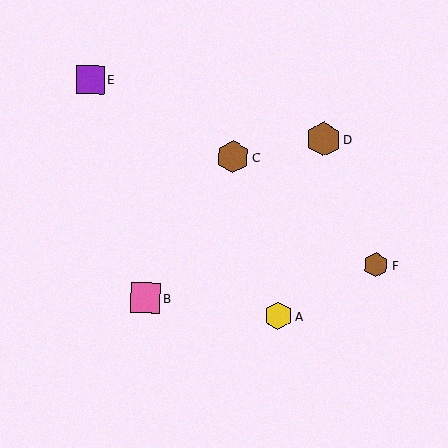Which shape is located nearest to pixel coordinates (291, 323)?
The yellow hexagon (labeled A) at (278, 316) is nearest to that location.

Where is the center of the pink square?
The center of the pink square is at (145, 298).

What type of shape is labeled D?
Shape D is a brown hexagon.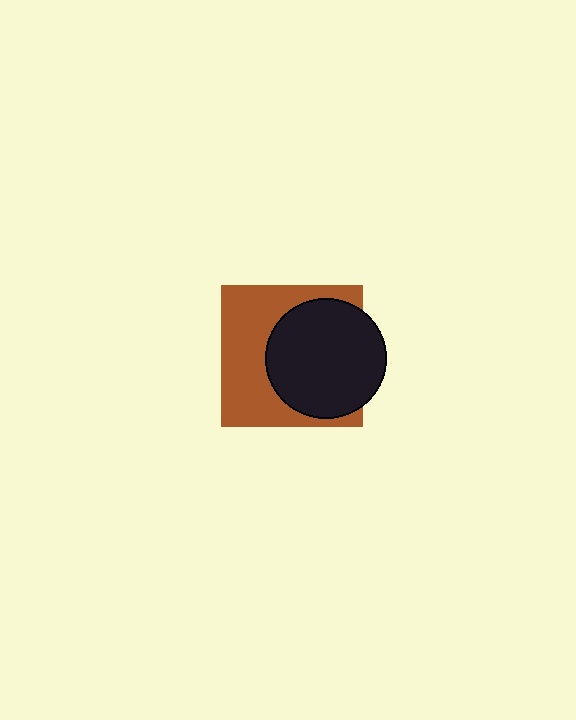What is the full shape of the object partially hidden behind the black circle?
The partially hidden object is a brown square.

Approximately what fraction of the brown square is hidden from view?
Roughly 50% of the brown square is hidden behind the black circle.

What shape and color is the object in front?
The object in front is a black circle.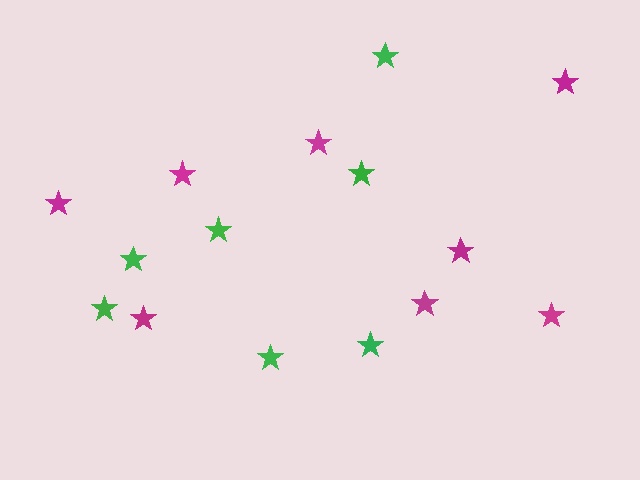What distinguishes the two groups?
There are 2 groups: one group of magenta stars (8) and one group of green stars (7).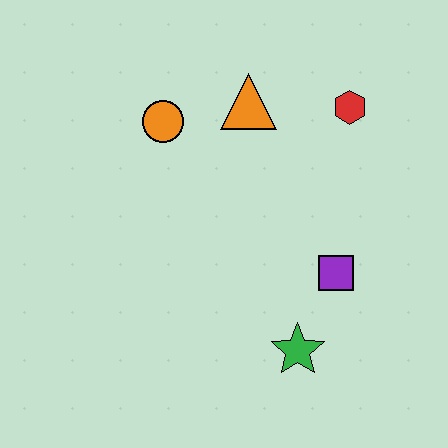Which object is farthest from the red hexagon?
The green star is farthest from the red hexagon.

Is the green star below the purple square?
Yes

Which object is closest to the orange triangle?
The orange circle is closest to the orange triangle.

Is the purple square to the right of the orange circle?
Yes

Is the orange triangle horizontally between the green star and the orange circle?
Yes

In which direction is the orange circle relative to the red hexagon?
The orange circle is to the left of the red hexagon.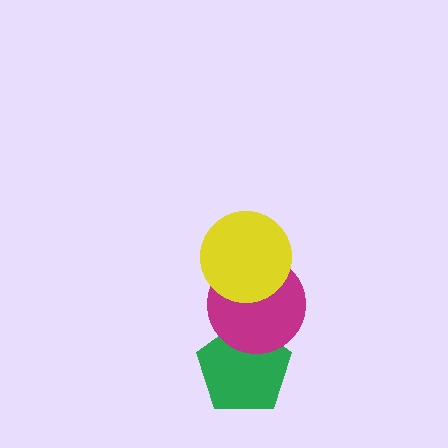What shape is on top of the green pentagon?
The magenta circle is on top of the green pentagon.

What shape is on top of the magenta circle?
The yellow circle is on top of the magenta circle.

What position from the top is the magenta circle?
The magenta circle is 2nd from the top.